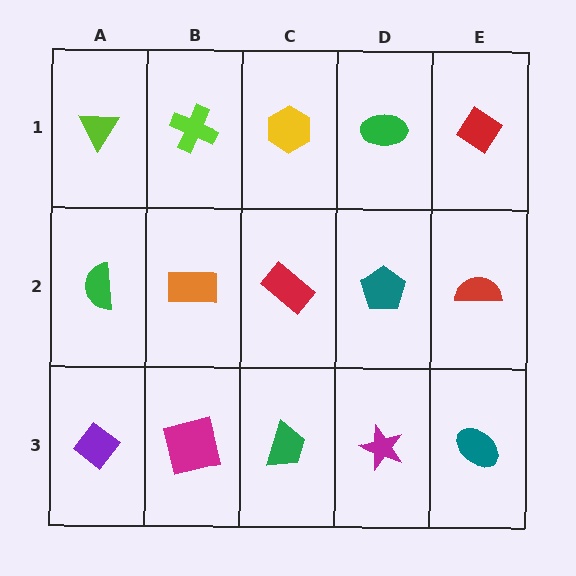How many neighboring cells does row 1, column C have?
3.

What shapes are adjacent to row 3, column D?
A teal pentagon (row 2, column D), a green trapezoid (row 3, column C), a teal ellipse (row 3, column E).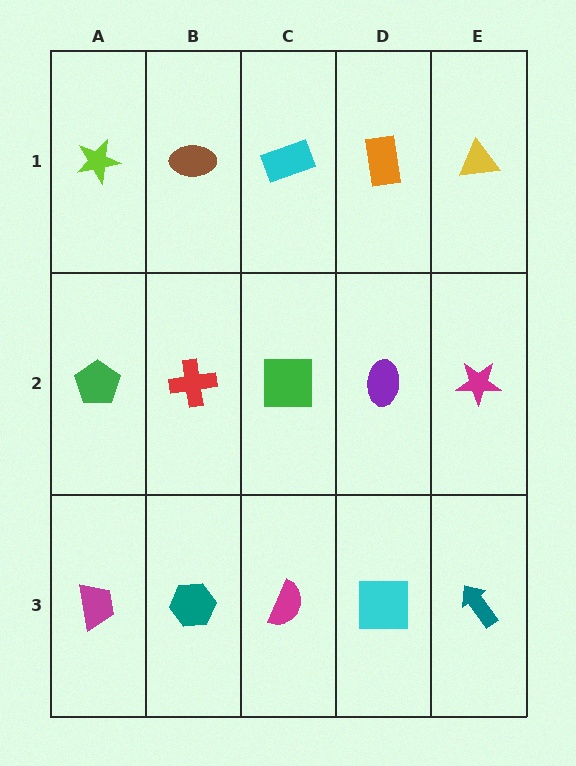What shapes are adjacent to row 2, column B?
A brown ellipse (row 1, column B), a teal hexagon (row 3, column B), a green pentagon (row 2, column A), a green square (row 2, column C).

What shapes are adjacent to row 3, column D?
A purple ellipse (row 2, column D), a magenta semicircle (row 3, column C), a teal arrow (row 3, column E).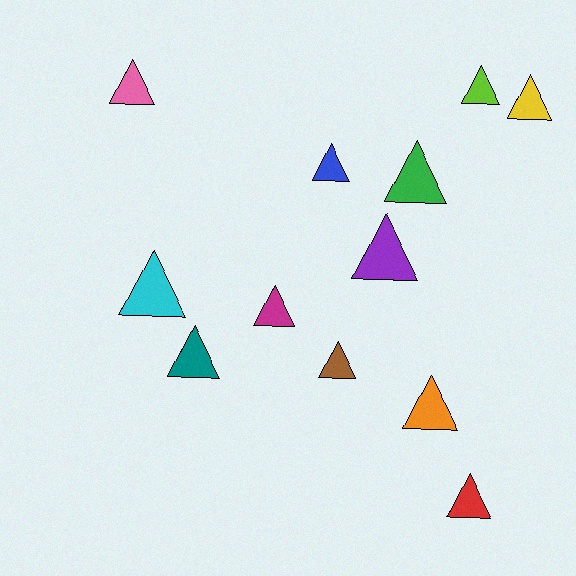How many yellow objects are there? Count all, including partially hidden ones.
There is 1 yellow object.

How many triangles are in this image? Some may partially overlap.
There are 12 triangles.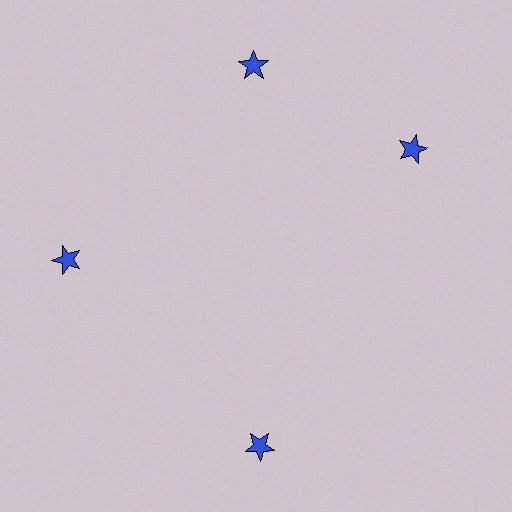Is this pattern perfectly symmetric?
No. The 4 blue stars are arranged in a ring, but one element near the 3 o'clock position is rotated out of alignment along the ring, breaking the 4-fold rotational symmetry.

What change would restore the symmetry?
The symmetry would be restored by rotating it back into even spacing with its neighbors so that all 4 stars sit at equal angles and equal distance from the center.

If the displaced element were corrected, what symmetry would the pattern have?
It would have 4-fold rotational symmetry — the pattern would map onto itself every 90 degrees.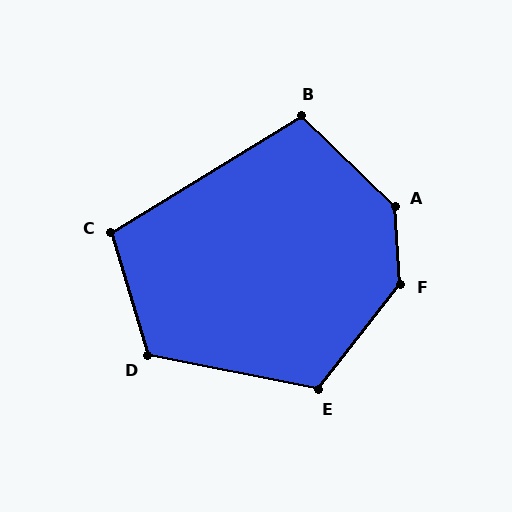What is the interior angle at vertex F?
Approximately 138 degrees (obtuse).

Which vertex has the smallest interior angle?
B, at approximately 104 degrees.